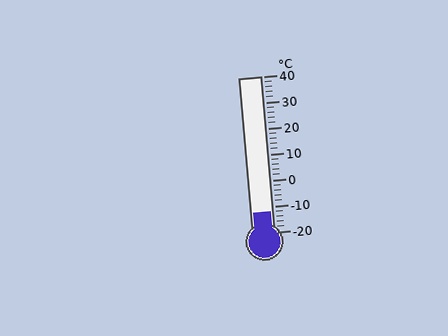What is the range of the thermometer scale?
The thermometer scale ranges from -20°C to 40°C.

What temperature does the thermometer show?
The thermometer shows approximately -12°C.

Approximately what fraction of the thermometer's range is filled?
The thermometer is filled to approximately 15% of its range.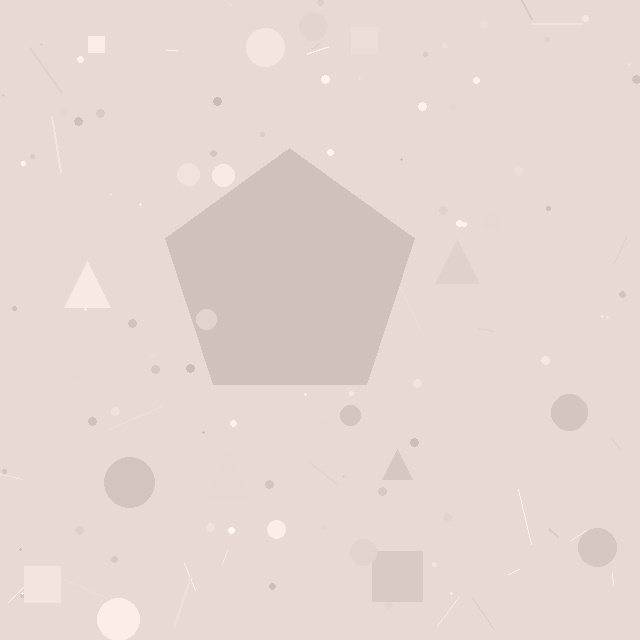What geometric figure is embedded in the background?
A pentagon is embedded in the background.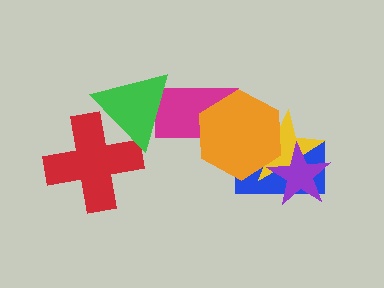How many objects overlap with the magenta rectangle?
2 objects overlap with the magenta rectangle.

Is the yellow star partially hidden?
Yes, it is partially covered by another shape.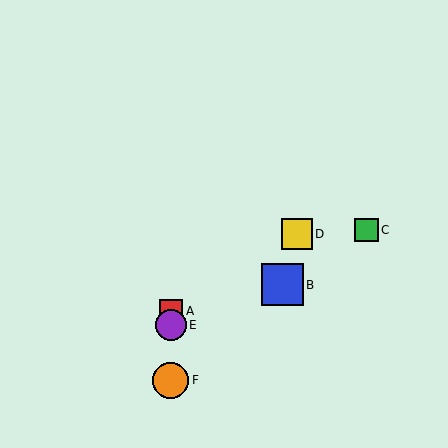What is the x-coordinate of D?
Object D is at x≈297.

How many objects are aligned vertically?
3 objects (A, E, F) are aligned vertically.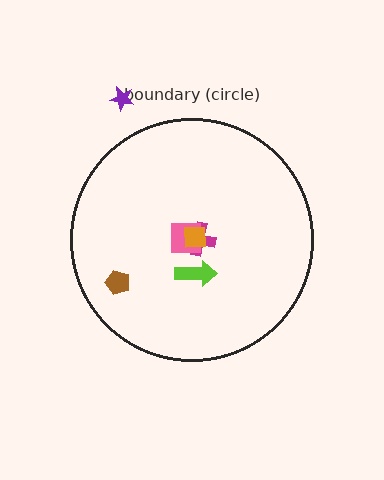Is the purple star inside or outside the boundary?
Outside.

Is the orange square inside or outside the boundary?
Inside.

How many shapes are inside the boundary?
5 inside, 1 outside.